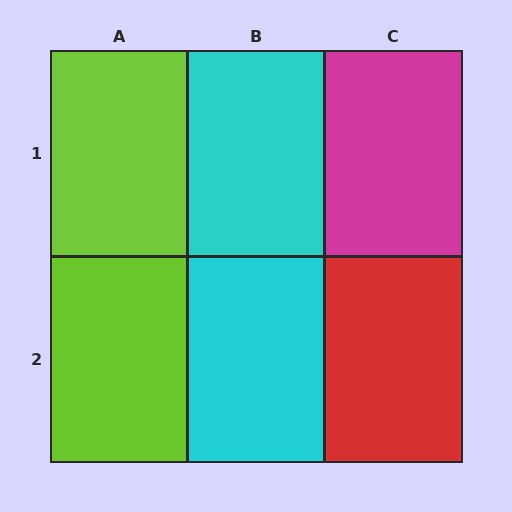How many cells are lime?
2 cells are lime.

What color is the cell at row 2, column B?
Cyan.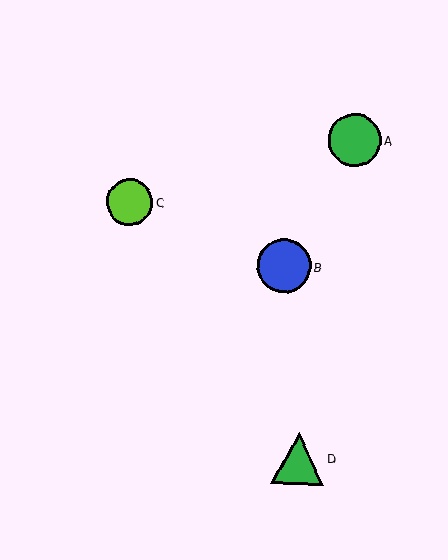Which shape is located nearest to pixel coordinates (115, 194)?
The lime circle (labeled C) at (129, 202) is nearest to that location.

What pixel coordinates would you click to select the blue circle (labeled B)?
Click at (284, 266) to select the blue circle B.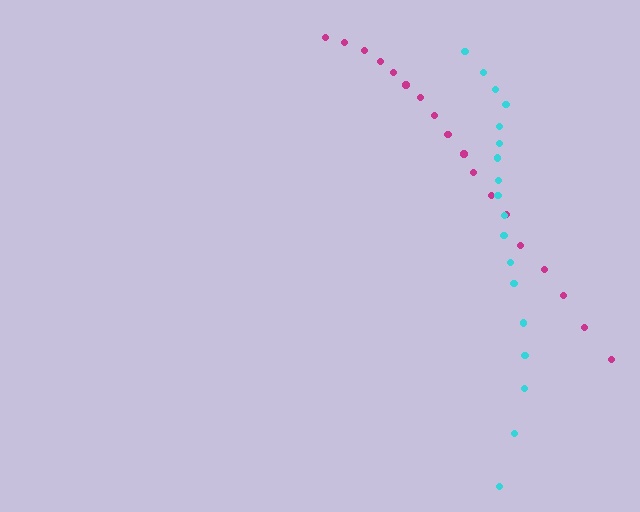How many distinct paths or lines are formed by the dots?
There are 2 distinct paths.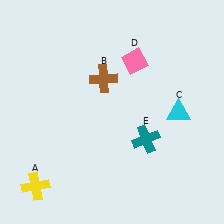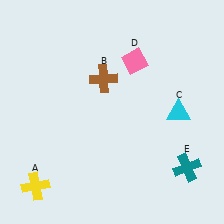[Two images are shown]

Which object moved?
The teal cross (E) moved right.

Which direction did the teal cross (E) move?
The teal cross (E) moved right.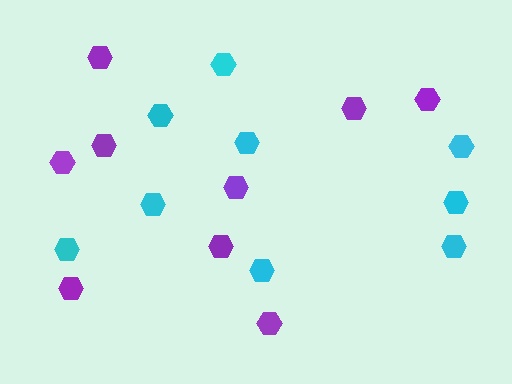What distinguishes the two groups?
There are 2 groups: one group of cyan hexagons (9) and one group of purple hexagons (9).